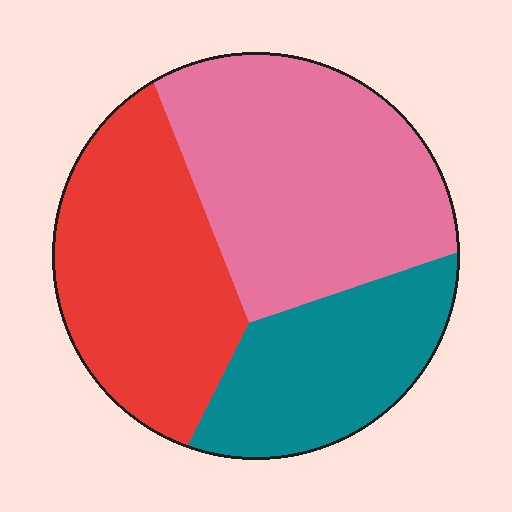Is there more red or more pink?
Pink.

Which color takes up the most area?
Pink, at roughly 40%.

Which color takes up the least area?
Teal, at roughly 25%.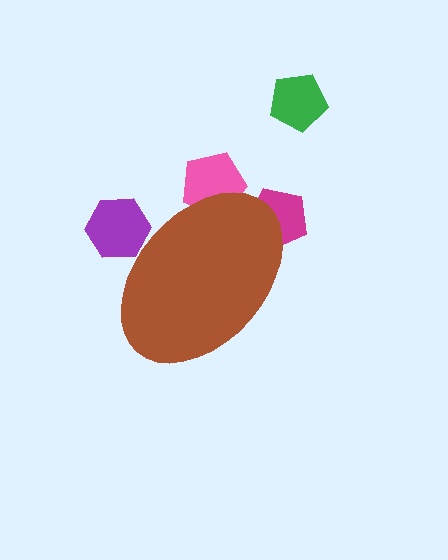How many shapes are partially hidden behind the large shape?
3 shapes are partially hidden.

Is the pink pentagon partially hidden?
Yes, the pink pentagon is partially hidden behind the brown ellipse.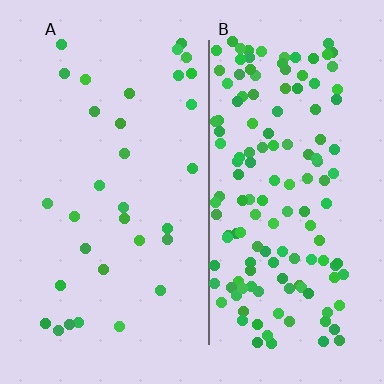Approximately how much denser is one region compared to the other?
Approximately 4.6× — region B over region A.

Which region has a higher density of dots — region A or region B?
B (the right).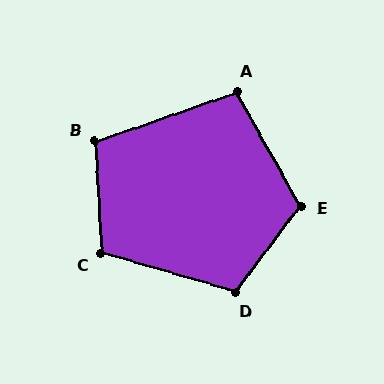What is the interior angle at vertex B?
Approximately 106 degrees (obtuse).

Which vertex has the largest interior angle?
E, at approximately 114 degrees.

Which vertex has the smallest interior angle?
A, at approximately 100 degrees.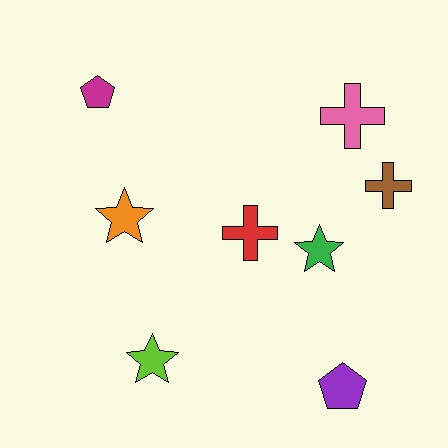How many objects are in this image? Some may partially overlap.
There are 8 objects.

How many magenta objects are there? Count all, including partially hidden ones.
There is 1 magenta object.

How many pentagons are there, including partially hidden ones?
There are 2 pentagons.